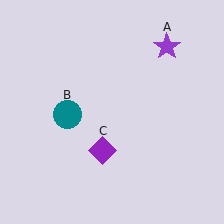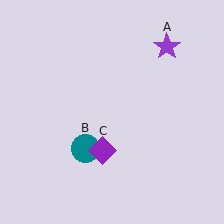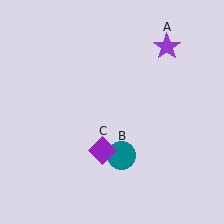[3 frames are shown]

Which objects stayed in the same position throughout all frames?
Purple star (object A) and purple diamond (object C) remained stationary.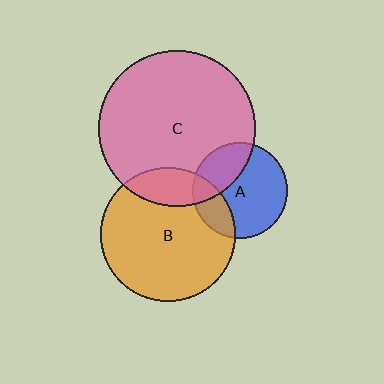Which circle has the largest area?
Circle C (pink).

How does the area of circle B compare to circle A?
Approximately 2.0 times.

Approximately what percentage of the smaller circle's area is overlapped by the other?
Approximately 20%.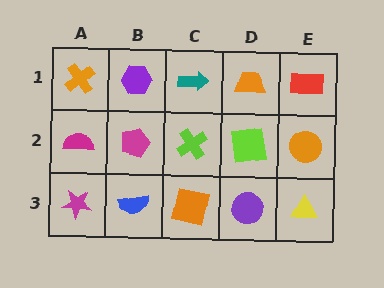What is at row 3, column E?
A yellow triangle.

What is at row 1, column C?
A teal arrow.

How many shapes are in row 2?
5 shapes.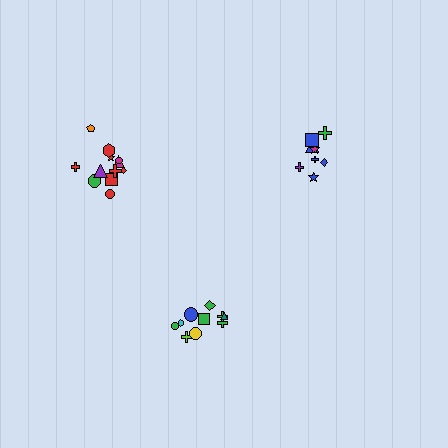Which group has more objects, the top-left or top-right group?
The top-left group.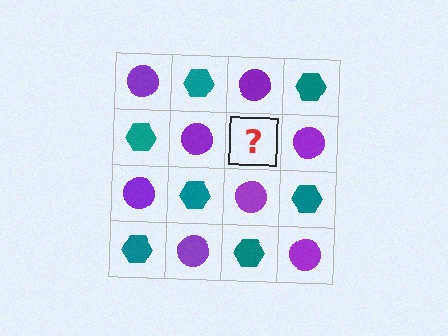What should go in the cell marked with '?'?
The missing cell should contain a teal hexagon.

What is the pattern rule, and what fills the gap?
The rule is that it alternates purple circle and teal hexagon in a checkerboard pattern. The gap should be filled with a teal hexagon.